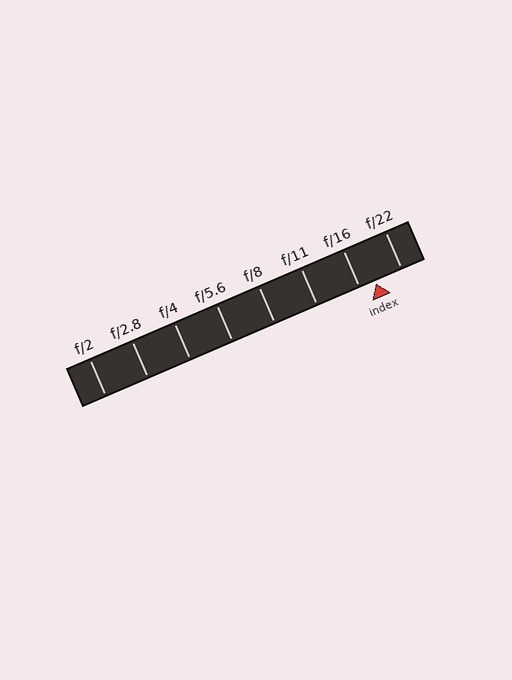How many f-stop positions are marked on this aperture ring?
There are 8 f-stop positions marked.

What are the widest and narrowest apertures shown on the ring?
The widest aperture shown is f/2 and the narrowest is f/22.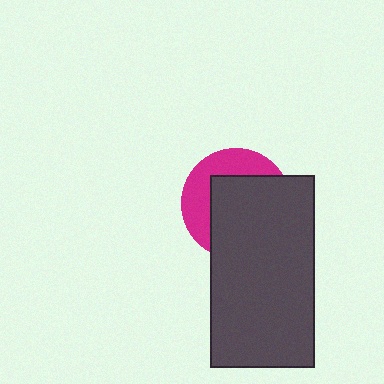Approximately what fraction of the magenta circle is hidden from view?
Roughly 63% of the magenta circle is hidden behind the dark gray rectangle.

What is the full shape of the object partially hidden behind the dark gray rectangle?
The partially hidden object is a magenta circle.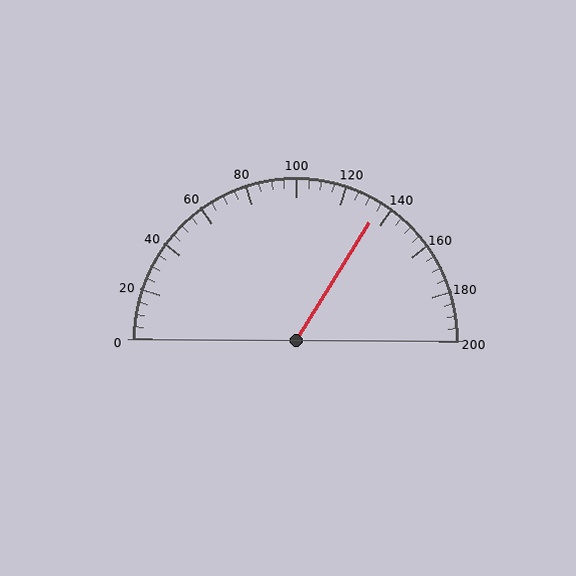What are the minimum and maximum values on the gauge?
The gauge ranges from 0 to 200.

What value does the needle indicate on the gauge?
The needle indicates approximately 135.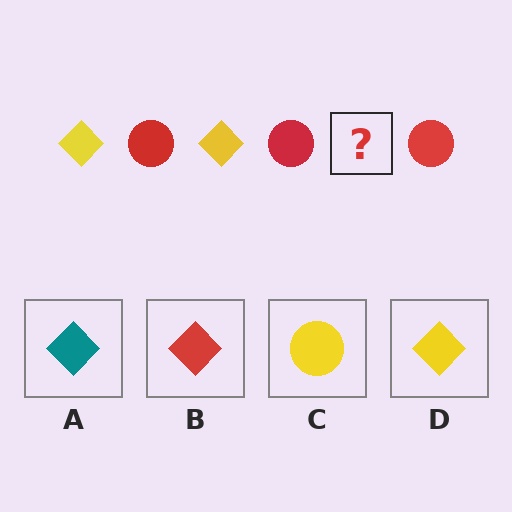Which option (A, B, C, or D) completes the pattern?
D.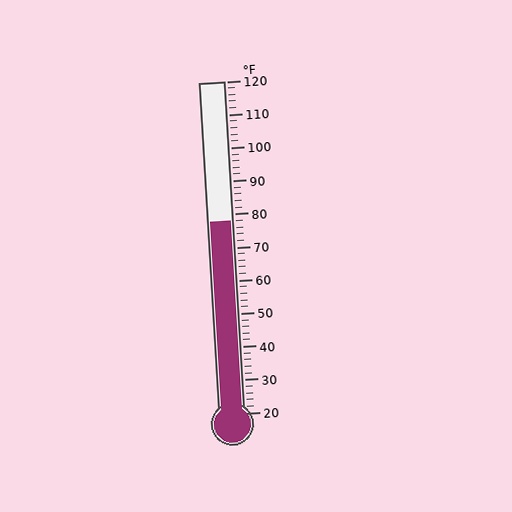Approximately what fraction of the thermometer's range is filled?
The thermometer is filled to approximately 60% of its range.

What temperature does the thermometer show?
The thermometer shows approximately 78°F.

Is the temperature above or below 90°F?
The temperature is below 90°F.